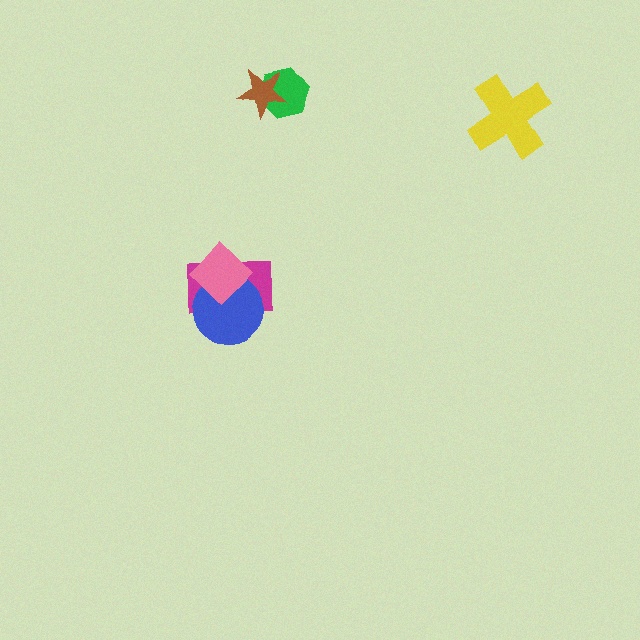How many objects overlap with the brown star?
1 object overlaps with the brown star.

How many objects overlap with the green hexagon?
1 object overlaps with the green hexagon.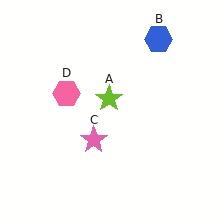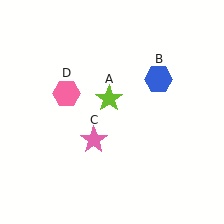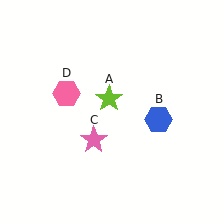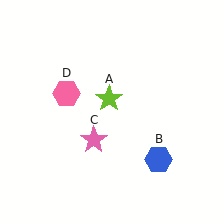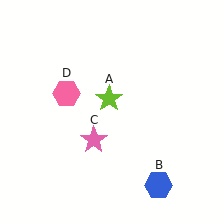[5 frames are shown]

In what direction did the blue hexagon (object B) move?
The blue hexagon (object B) moved down.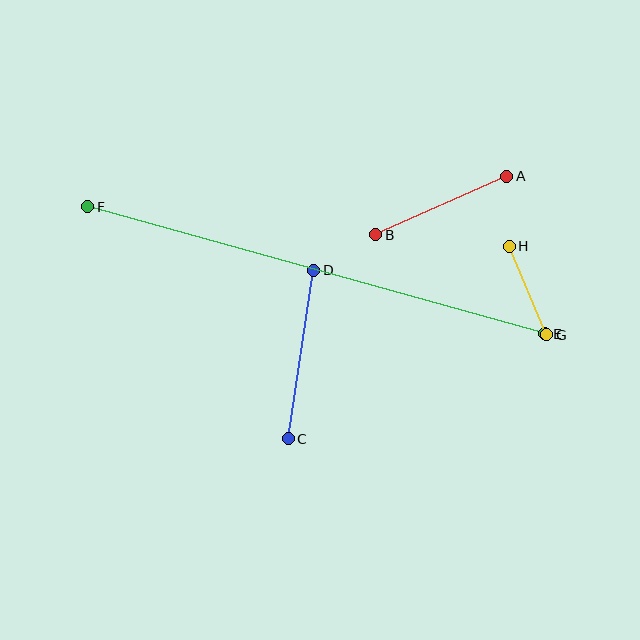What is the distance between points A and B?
The distance is approximately 143 pixels.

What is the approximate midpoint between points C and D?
The midpoint is at approximately (301, 354) pixels.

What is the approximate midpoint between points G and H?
The midpoint is at approximately (528, 291) pixels.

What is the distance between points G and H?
The distance is approximately 96 pixels.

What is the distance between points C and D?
The distance is approximately 170 pixels.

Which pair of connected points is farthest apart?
Points E and F are farthest apart.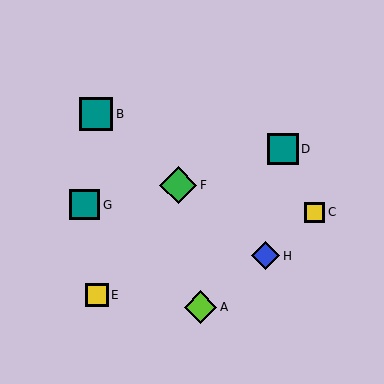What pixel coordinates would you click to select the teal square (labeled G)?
Click at (85, 205) to select the teal square G.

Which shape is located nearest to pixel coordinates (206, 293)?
The lime diamond (labeled A) at (201, 307) is nearest to that location.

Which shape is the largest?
The green diamond (labeled F) is the largest.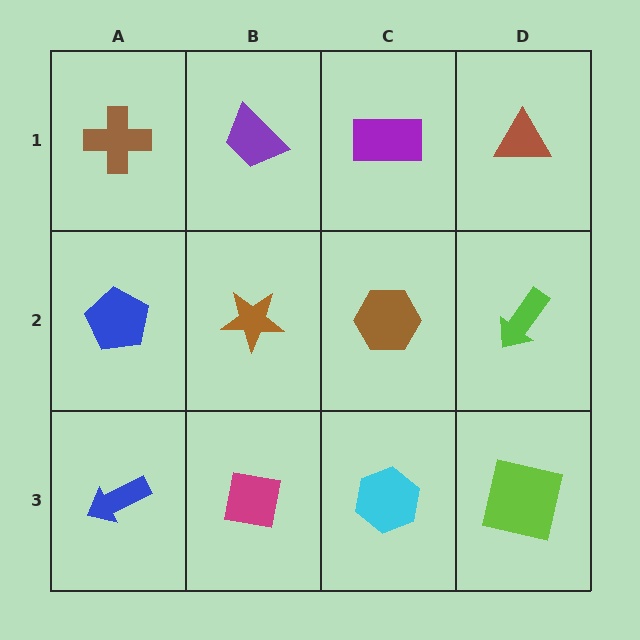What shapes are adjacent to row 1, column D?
A lime arrow (row 2, column D), a purple rectangle (row 1, column C).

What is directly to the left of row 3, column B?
A blue arrow.